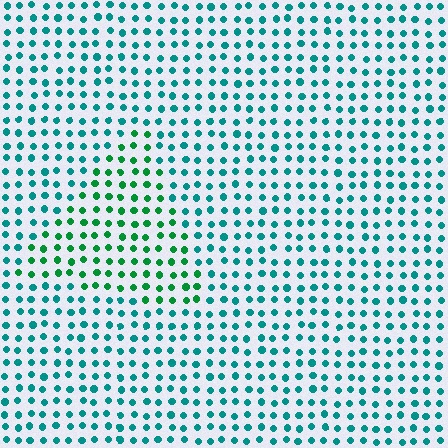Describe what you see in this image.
The image is filled with small teal elements in a uniform arrangement. A triangle-shaped region is visible where the elements are tinted to a slightly different hue, forming a subtle color boundary.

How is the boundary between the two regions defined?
The boundary is defined purely by a slight shift in hue (about 36 degrees). Spacing, size, and orientation are identical on both sides.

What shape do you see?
I see a triangle.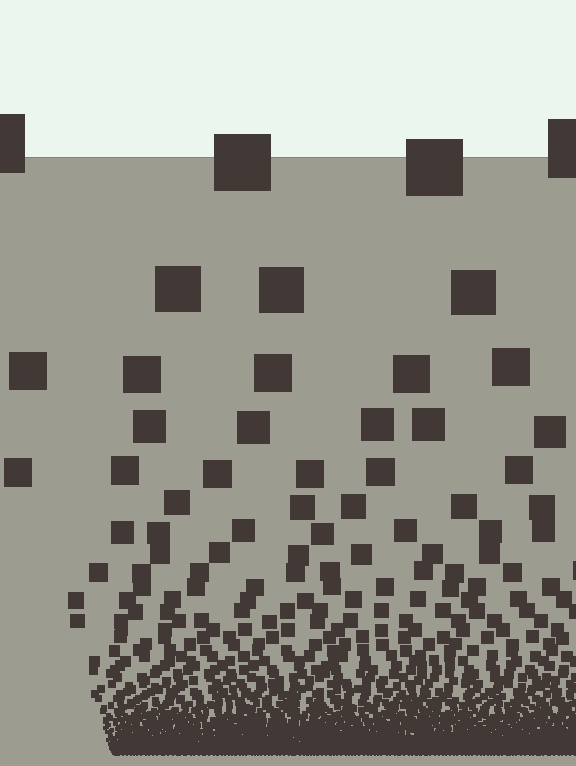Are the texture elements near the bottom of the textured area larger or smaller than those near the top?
Smaller. The gradient is inverted — elements near the bottom are smaller and denser.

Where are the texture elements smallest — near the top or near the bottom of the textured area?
Near the bottom.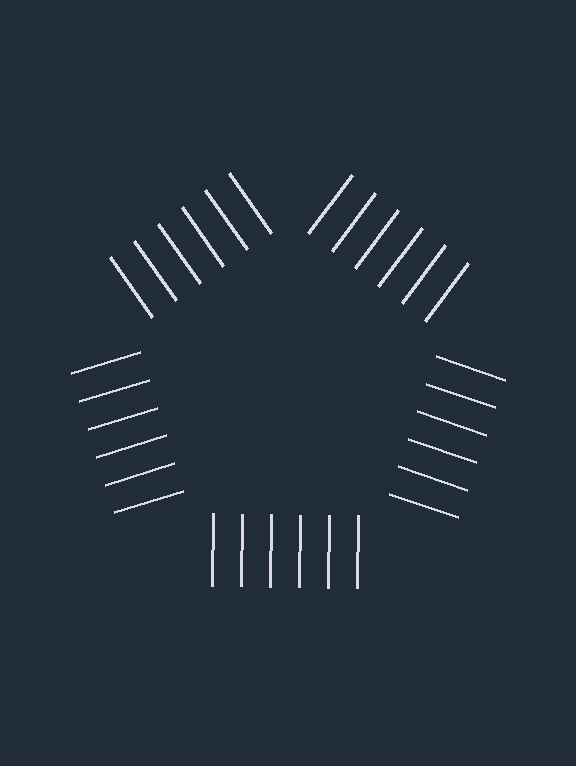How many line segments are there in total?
30 — 6 along each of the 5 edges.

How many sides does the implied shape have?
5 sides — the line-ends trace a pentagon.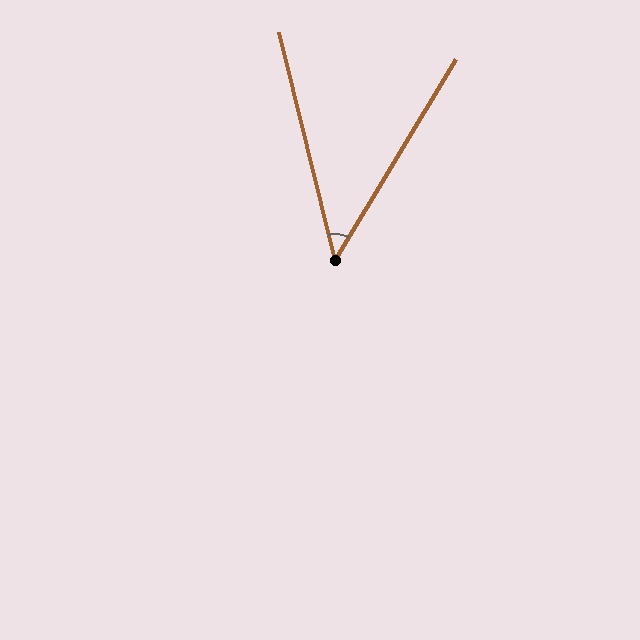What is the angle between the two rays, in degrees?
Approximately 45 degrees.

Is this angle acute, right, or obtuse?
It is acute.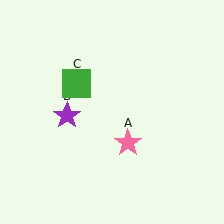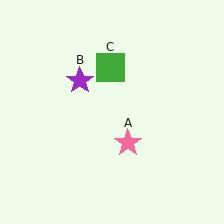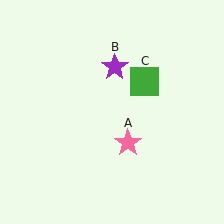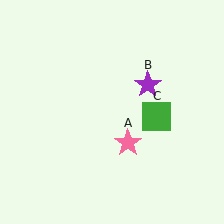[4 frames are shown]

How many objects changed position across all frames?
2 objects changed position: purple star (object B), green square (object C).